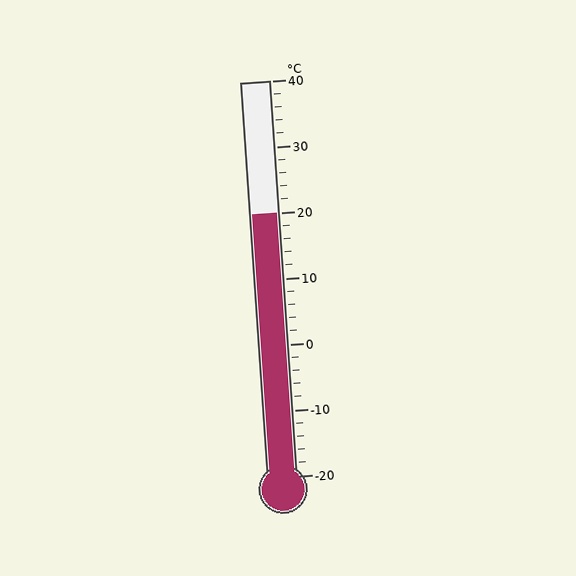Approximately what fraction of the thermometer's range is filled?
The thermometer is filled to approximately 65% of its range.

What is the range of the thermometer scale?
The thermometer scale ranges from -20°C to 40°C.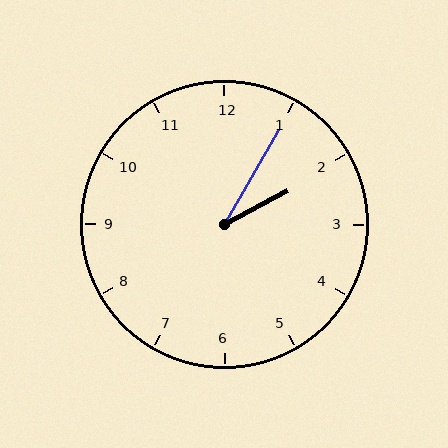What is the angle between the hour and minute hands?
Approximately 32 degrees.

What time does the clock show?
2:05.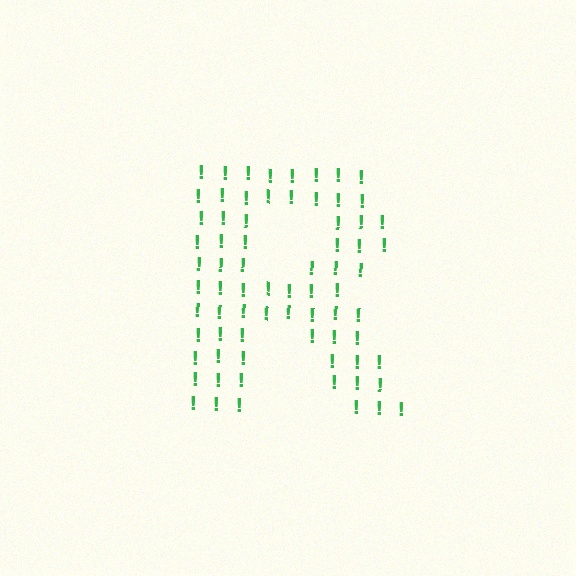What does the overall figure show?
The overall figure shows the letter R.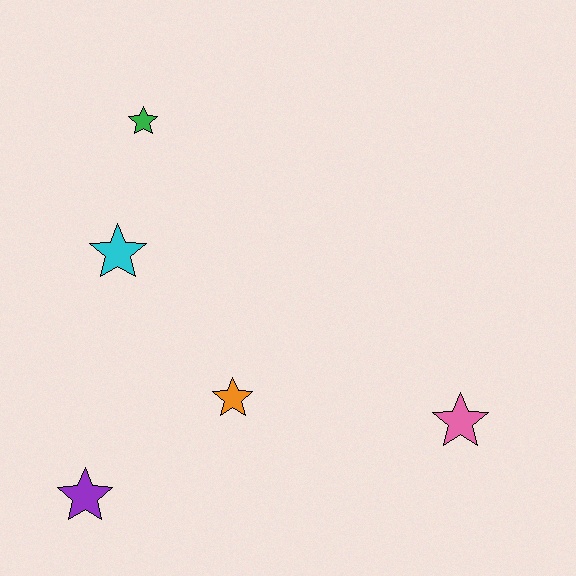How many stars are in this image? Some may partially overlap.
There are 5 stars.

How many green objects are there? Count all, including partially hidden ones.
There is 1 green object.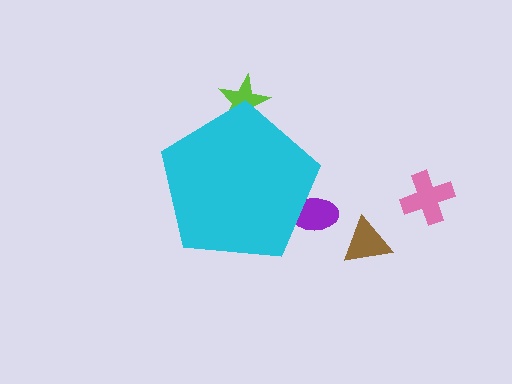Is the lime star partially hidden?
Yes, the lime star is partially hidden behind the cyan pentagon.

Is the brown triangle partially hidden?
No, the brown triangle is fully visible.